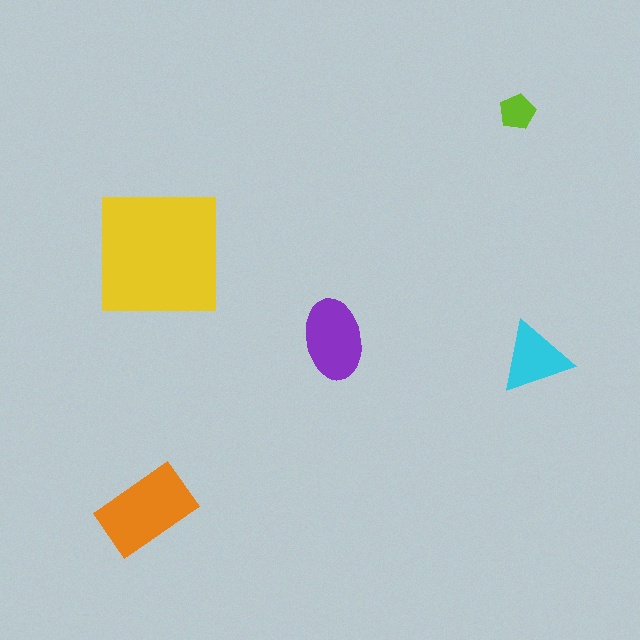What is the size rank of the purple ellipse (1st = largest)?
3rd.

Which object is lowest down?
The orange rectangle is bottommost.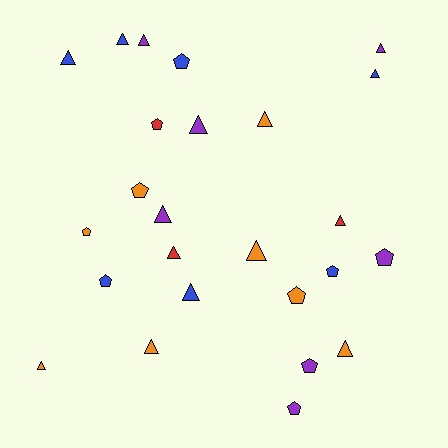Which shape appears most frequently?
Triangle, with 15 objects.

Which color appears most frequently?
Orange, with 8 objects.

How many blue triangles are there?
There are 4 blue triangles.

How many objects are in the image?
There are 25 objects.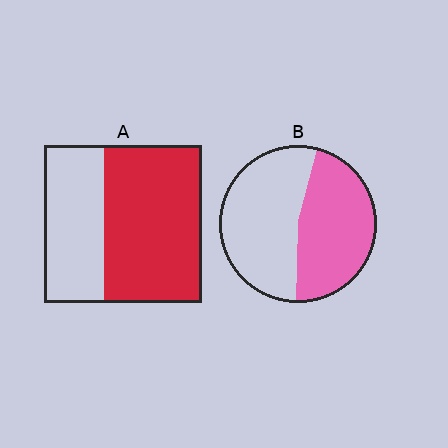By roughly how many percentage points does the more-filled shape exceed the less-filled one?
By roughly 15 percentage points (A over B).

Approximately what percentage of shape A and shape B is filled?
A is approximately 60% and B is approximately 45%.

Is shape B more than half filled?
Roughly half.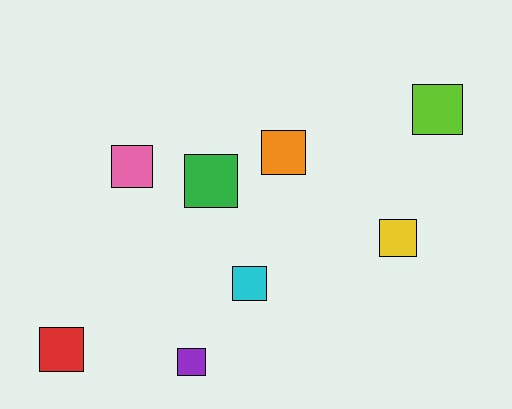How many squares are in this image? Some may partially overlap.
There are 8 squares.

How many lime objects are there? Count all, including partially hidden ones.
There is 1 lime object.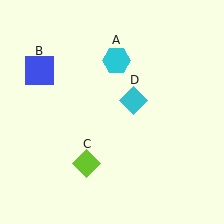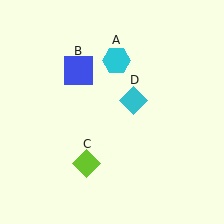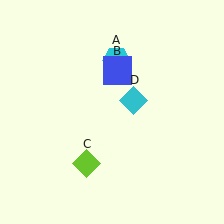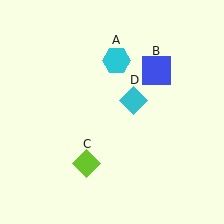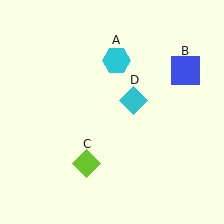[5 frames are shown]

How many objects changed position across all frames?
1 object changed position: blue square (object B).